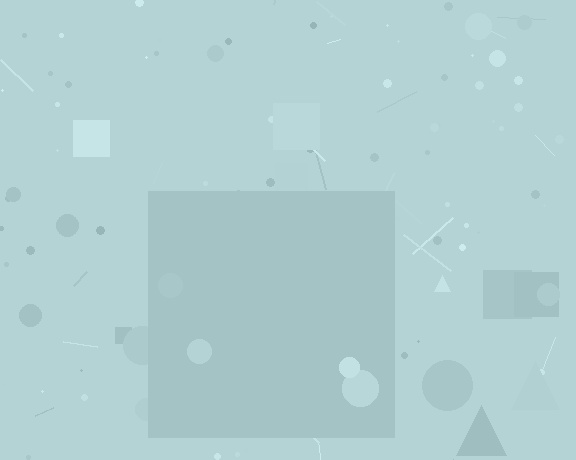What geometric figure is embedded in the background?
A square is embedded in the background.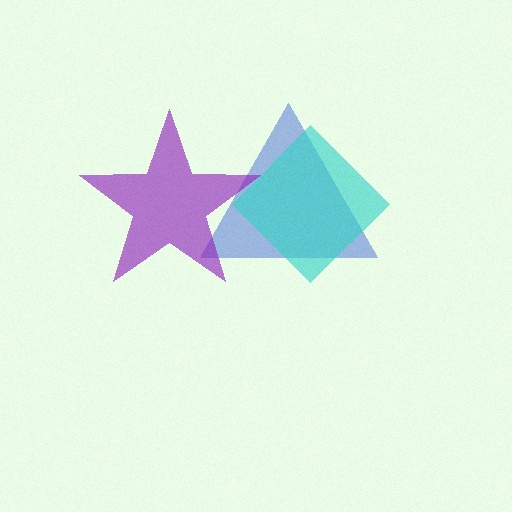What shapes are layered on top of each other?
The layered shapes are: a blue triangle, a purple star, a cyan diamond.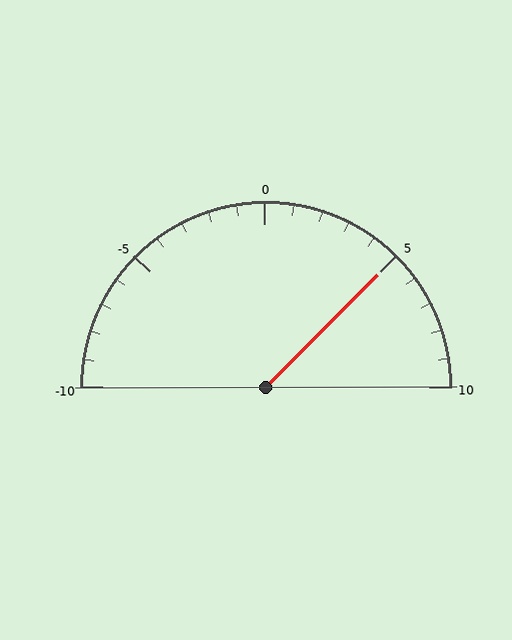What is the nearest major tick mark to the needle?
The nearest major tick mark is 5.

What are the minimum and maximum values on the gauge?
The gauge ranges from -10 to 10.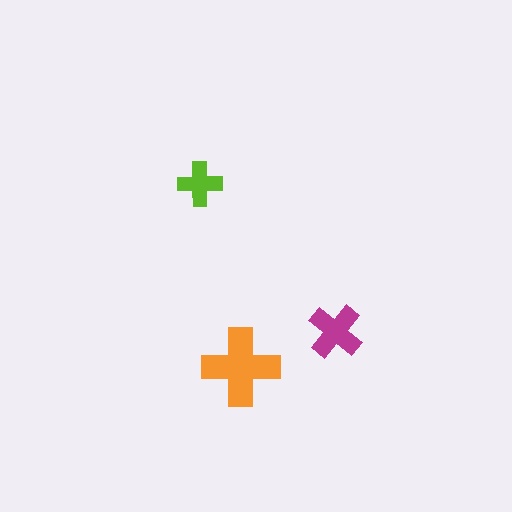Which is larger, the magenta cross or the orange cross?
The orange one.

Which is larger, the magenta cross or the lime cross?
The magenta one.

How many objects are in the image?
There are 3 objects in the image.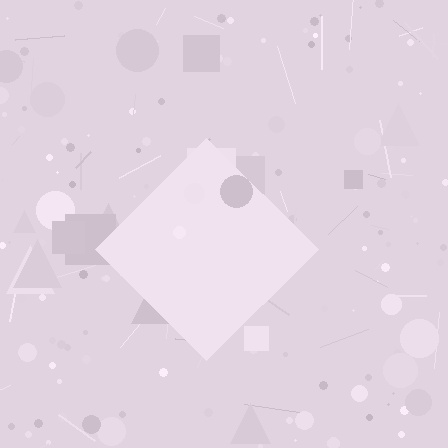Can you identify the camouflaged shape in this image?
The camouflaged shape is a diamond.